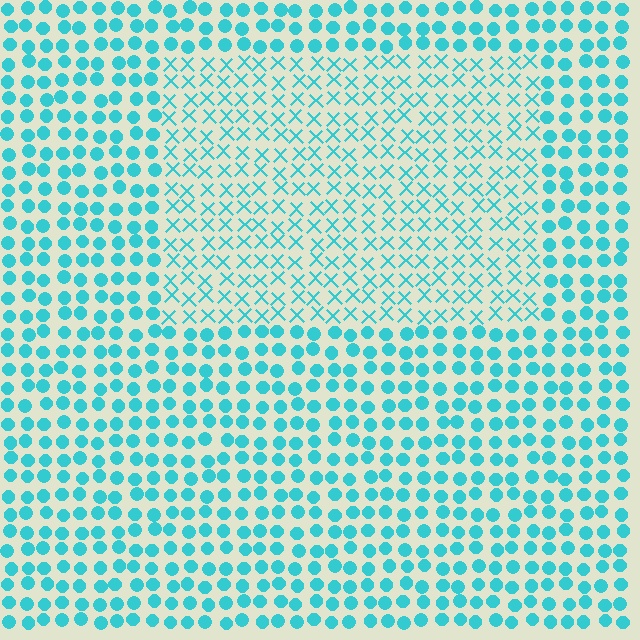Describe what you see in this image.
The image is filled with small cyan elements arranged in a uniform grid. A rectangle-shaped region contains X marks, while the surrounding area contains circles. The boundary is defined purely by the change in element shape.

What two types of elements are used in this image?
The image uses X marks inside the rectangle region and circles outside it.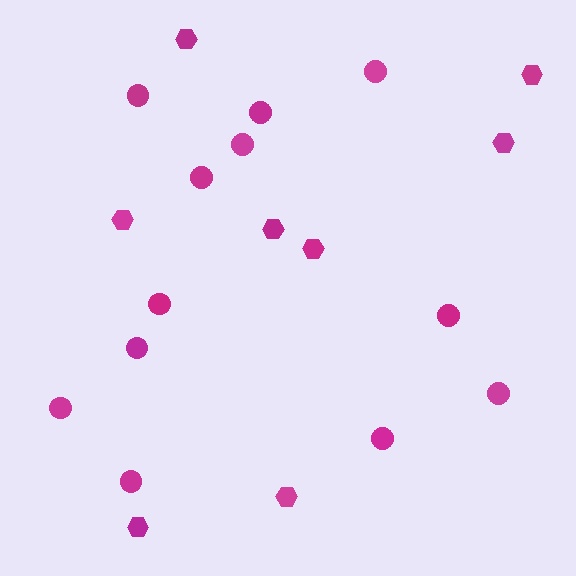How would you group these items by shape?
There are 2 groups: one group of hexagons (8) and one group of circles (12).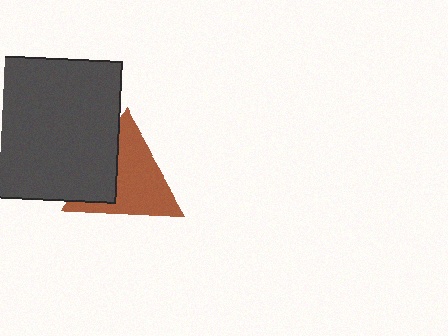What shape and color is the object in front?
The object in front is a dark gray square.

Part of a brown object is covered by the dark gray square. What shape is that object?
It is a triangle.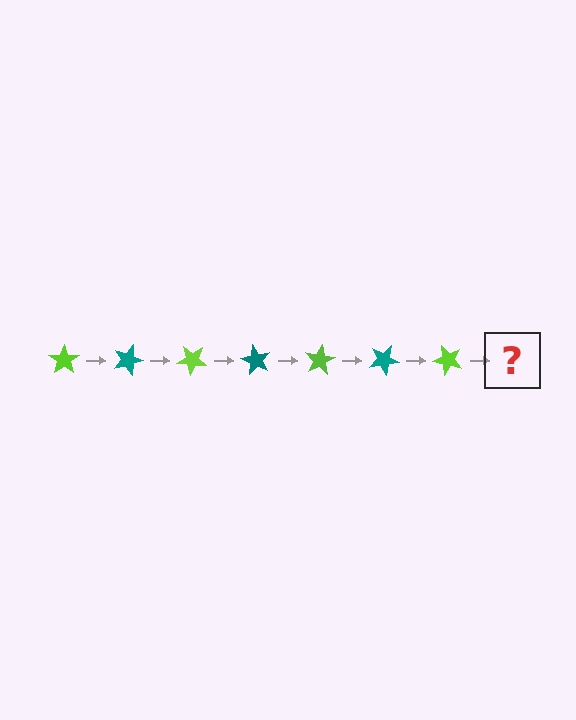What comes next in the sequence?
The next element should be a teal star, rotated 140 degrees from the start.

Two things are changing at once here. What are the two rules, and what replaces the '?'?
The two rules are that it rotates 20 degrees each step and the color cycles through lime and teal. The '?' should be a teal star, rotated 140 degrees from the start.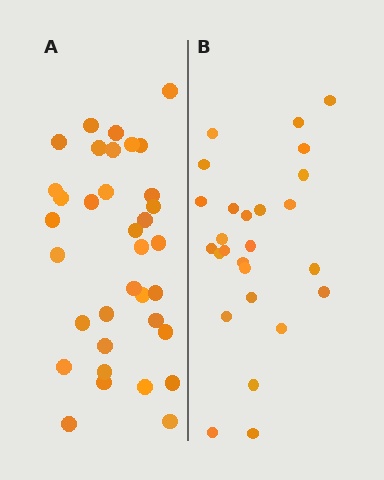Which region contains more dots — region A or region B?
Region A (the left region) has more dots.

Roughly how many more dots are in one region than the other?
Region A has roughly 8 or so more dots than region B.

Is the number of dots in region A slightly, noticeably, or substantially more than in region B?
Region A has noticeably more, but not dramatically so. The ratio is roughly 1.3 to 1.